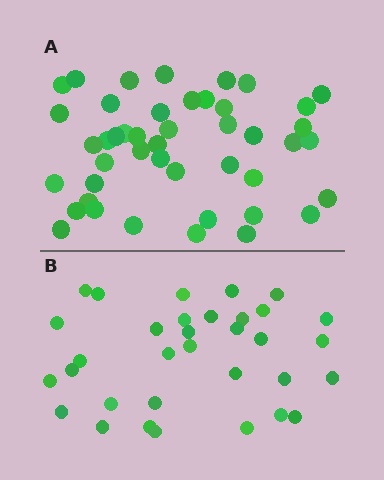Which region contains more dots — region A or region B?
Region A (the top region) has more dots.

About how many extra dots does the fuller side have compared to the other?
Region A has roughly 12 or so more dots than region B.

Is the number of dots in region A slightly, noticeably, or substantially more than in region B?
Region A has noticeably more, but not dramatically so. The ratio is roughly 1.4 to 1.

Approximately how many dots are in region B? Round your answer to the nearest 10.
About 30 dots. (The exact count is 33, which rounds to 30.)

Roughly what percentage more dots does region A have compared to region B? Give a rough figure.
About 35% more.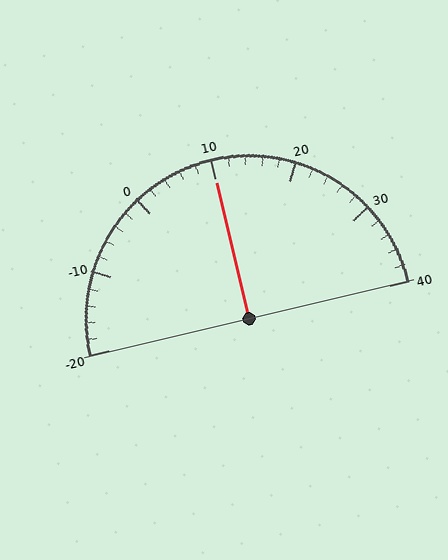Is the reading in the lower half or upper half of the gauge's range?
The reading is in the upper half of the range (-20 to 40).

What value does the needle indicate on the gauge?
The needle indicates approximately 10.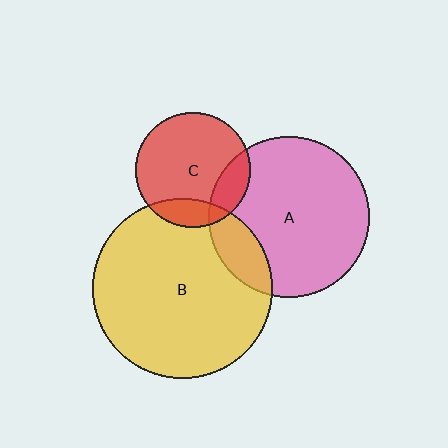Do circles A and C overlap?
Yes.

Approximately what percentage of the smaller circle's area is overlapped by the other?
Approximately 20%.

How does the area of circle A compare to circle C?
Approximately 2.0 times.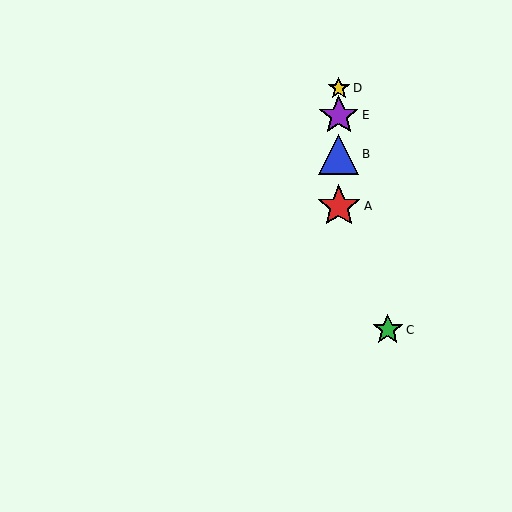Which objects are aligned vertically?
Objects A, B, D, E are aligned vertically.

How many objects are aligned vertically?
4 objects (A, B, D, E) are aligned vertically.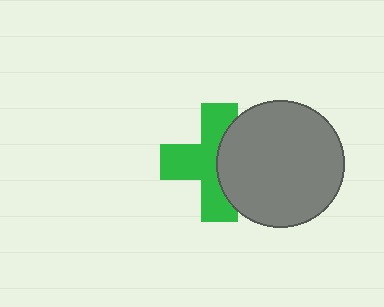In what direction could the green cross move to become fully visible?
The green cross could move left. That would shift it out from behind the gray circle entirely.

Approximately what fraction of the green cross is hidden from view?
Roughly 40% of the green cross is hidden behind the gray circle.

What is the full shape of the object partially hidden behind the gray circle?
The partially hidden object is a green cross.